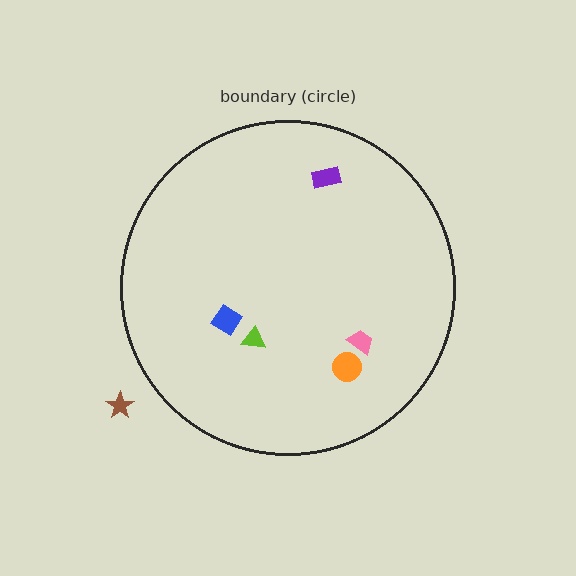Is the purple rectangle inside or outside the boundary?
Inside.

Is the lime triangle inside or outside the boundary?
Inside.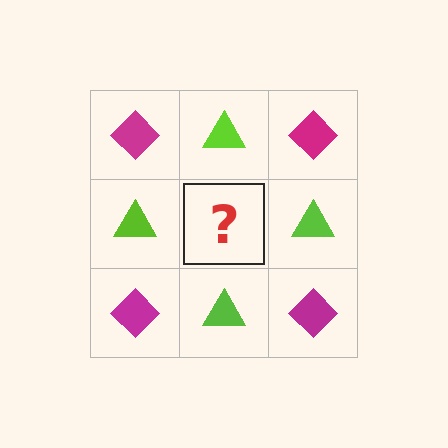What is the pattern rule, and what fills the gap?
The rule is that it alternates magenta diamond and lime triangle in a checkerboard pattern. The gap should be filled with a magenta diamond.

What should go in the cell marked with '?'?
The missing cell should contain a magenta diamond.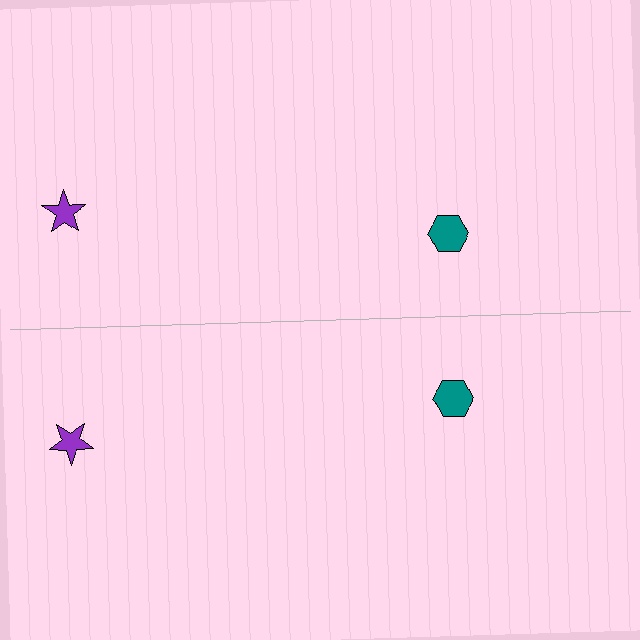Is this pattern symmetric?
Yes, this pattern has bilateral (reflection) symmetry.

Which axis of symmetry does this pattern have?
The pattern has a horizontal axis of symmetry running through the center of the image.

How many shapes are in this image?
There are 4 shapes in this image.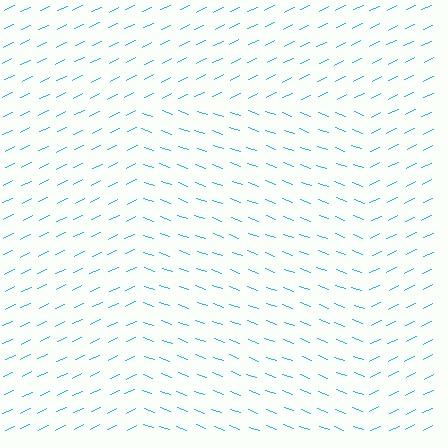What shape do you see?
I see a rectangle.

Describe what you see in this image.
The image is filled with small cyan line segments. A rectangle region in the image has lines oriented differently from the surrounding lines, creating a visible texture boundary.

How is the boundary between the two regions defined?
The boundary is defined purely by a change in line orientation (approximately 45 degrees difference). All lines are the same color and thickness.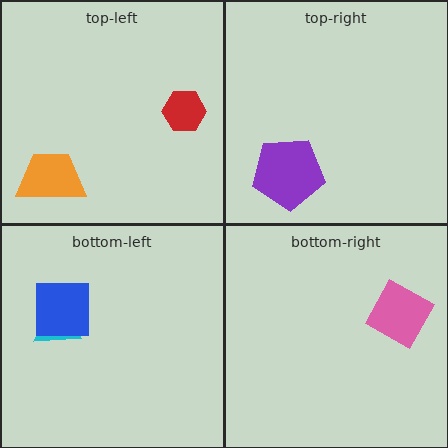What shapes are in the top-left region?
The red hexagon, the orange trapezoid.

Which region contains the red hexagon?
The top-left region.